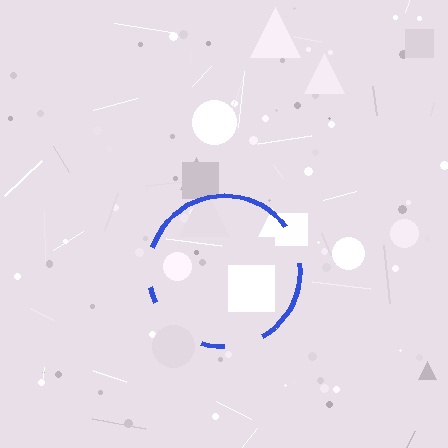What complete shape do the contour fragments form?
The contour fragments form a circle.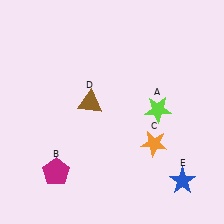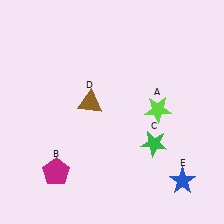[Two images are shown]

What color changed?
The star (C) changed from orange in Image 1 to green in Image 2.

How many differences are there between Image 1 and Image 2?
There is 1 difference between the two images.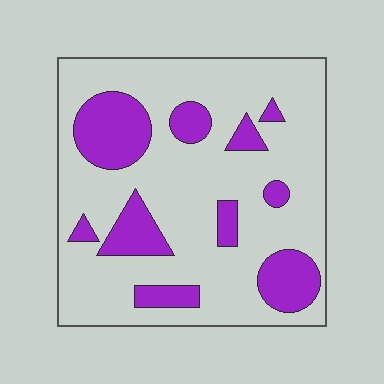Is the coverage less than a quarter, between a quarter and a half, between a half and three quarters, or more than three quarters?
Less than a quarter.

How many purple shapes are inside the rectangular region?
10.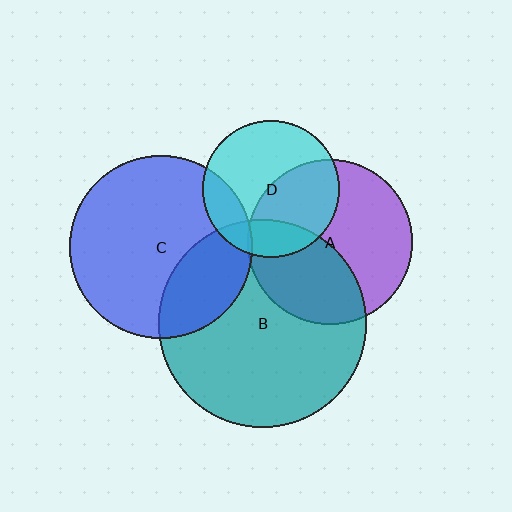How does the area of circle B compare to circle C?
Approximately 1.3 times.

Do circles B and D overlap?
Yes.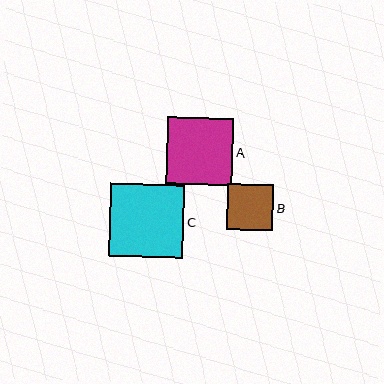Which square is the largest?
Square C is the largest with a size of approximately 74 pixels.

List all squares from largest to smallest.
From largest to smallest: C, A, B.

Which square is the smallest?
Square B is the smallest with a size of approximately 47 pixels.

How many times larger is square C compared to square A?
Square C is approximately 1.1 times the size of square A.